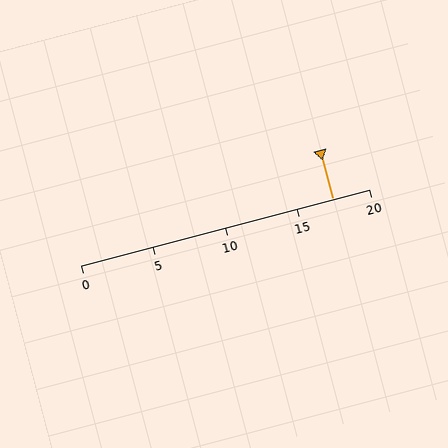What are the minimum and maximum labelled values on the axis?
The axis runs from 0 to 20.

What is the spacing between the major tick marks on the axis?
The major ticks are spaced 5 apart.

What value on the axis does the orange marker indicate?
The marker indicates approximately 17.5.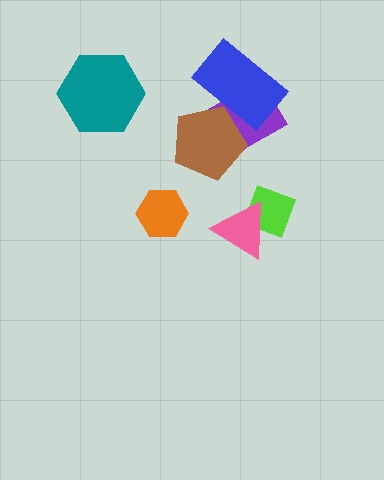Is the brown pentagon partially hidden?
Yes, it is partially covered by another shape.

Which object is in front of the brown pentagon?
The blue rectangle is in front of the brown pentagon.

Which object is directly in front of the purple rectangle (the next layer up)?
The brown pentagon is directly in front of the purple rectangle.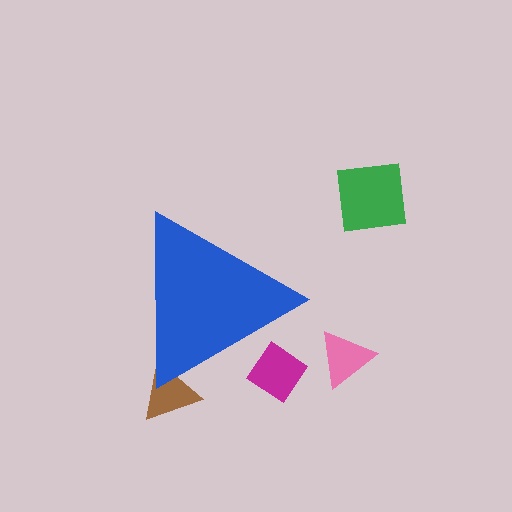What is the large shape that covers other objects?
A blue triangle.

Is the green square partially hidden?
No, the green square is fully visible.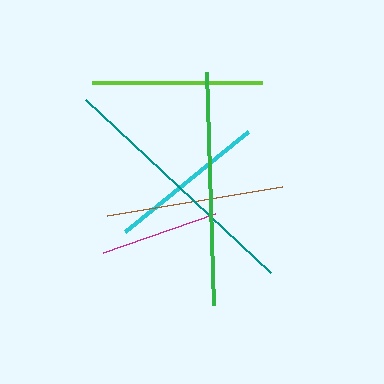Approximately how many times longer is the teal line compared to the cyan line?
The teal line is approximately 1.6 times the length of the cyan line.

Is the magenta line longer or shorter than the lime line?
The lime line is longer than the magenta line.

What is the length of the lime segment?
The lime segment is approximately 170 pixels long.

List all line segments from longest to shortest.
From longest to shortest: teal, green, brown, lime, cyan, magenta.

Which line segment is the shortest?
The magenta line is the shortest at approximately 118 pixels.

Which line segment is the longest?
The teal line is the longest at approximately 254 pixels.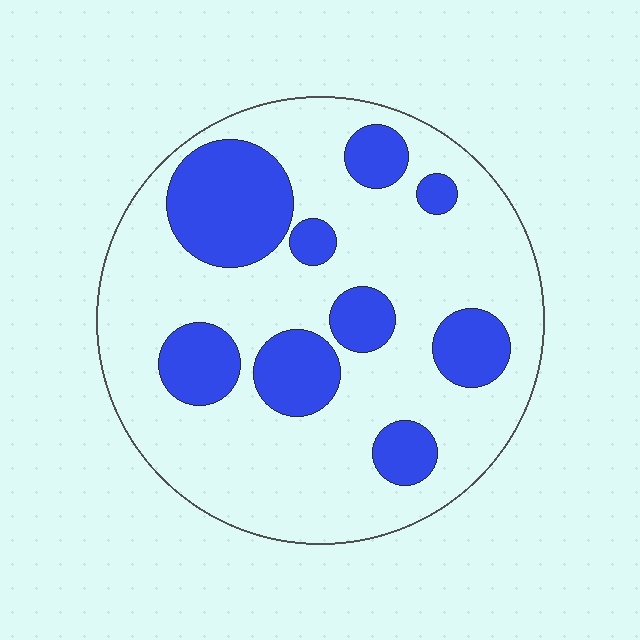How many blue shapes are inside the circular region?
9.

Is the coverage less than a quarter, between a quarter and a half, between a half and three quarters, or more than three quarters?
Between a quarter and a half.